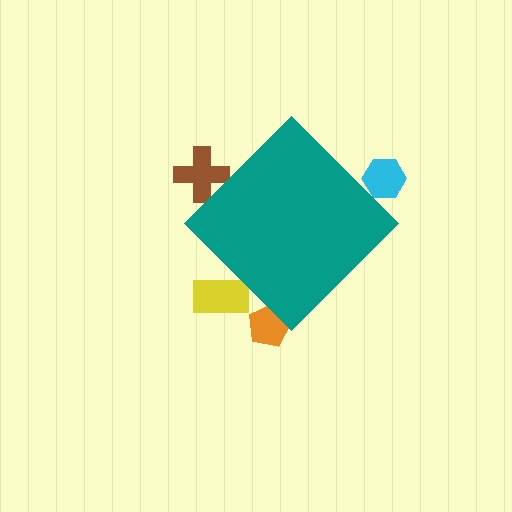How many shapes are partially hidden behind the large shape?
4 shapes are partially hidden.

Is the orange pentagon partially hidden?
Yes, the orange pentagon is partially hidden behind the teal diamond.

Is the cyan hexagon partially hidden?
Yes, the cyan hexagon is partially hidden behind the teal diamond.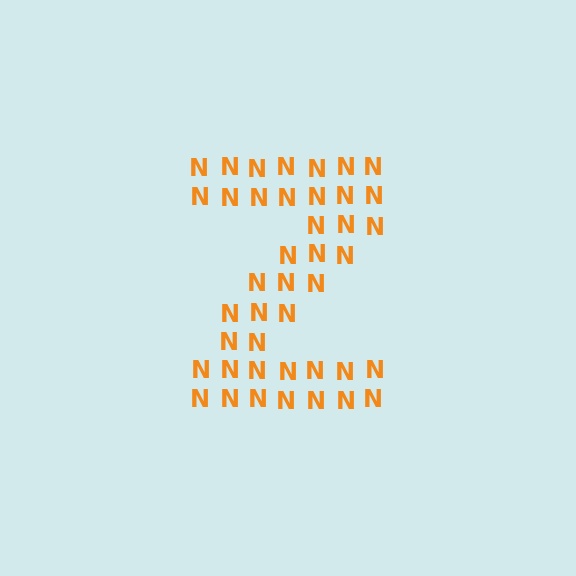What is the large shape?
The large shape is the letter Z.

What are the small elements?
The small elements are letter N's.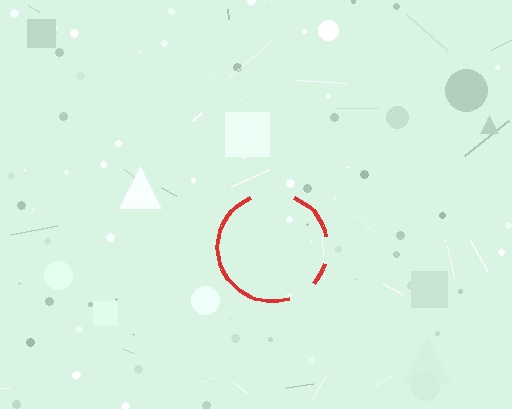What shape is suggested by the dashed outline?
The dashed outline suggests a circle.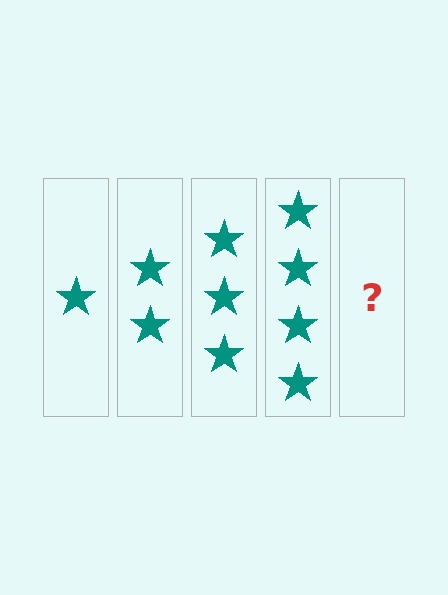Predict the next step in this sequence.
The next step is 5 stars.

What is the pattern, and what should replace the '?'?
The pattern is that each step adds one more star. The '?' should be 5 stars.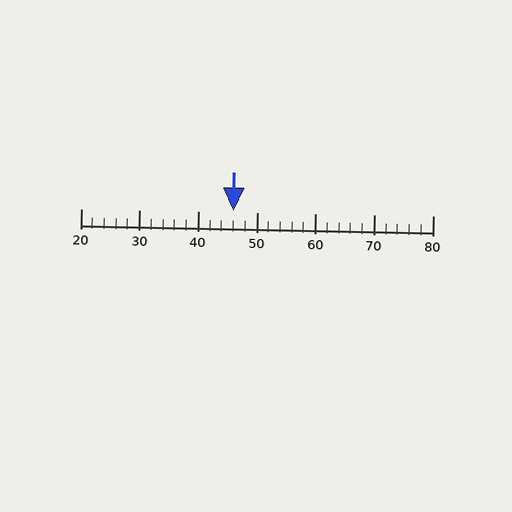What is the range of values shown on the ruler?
The ruler shows values from 20 to 80.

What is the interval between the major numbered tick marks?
The major tick marks are spaced 10 units apart.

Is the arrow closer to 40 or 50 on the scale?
The arrow is closer to 50.